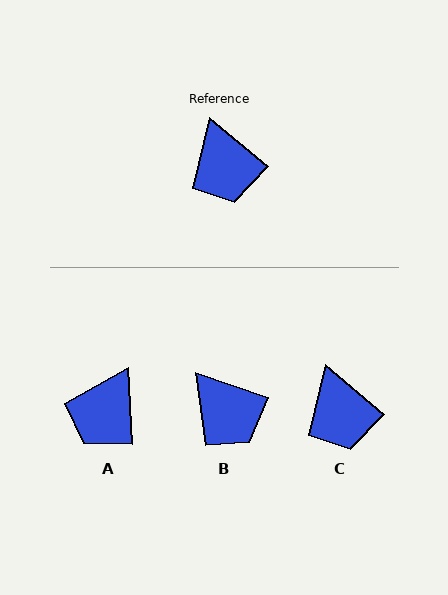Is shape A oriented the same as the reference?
No, it is off by about 47 degrees.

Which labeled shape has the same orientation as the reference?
C.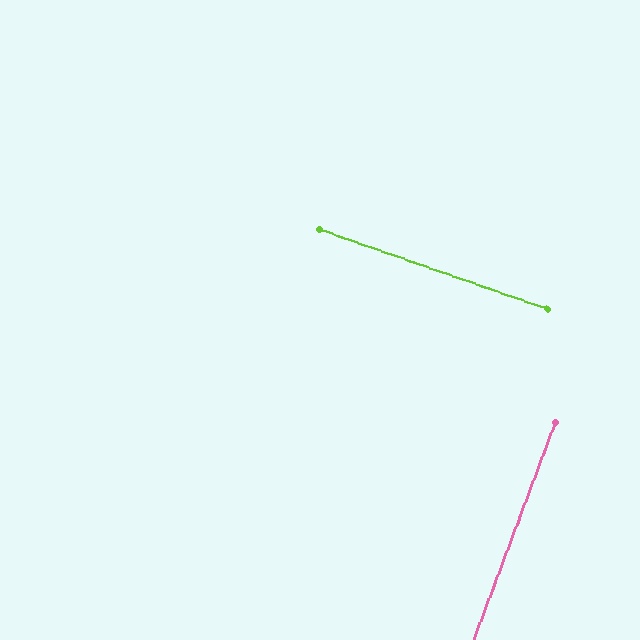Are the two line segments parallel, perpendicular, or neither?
Perpendicular — they meet at approximately 88°.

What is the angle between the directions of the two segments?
Approximately 88 degrees.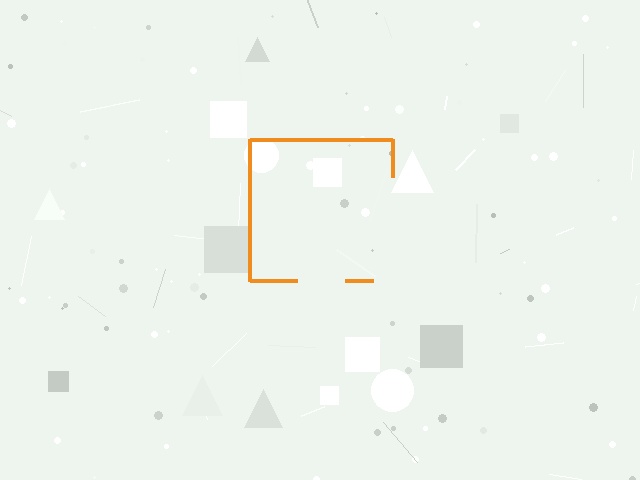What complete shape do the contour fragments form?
The contour fragments form a square.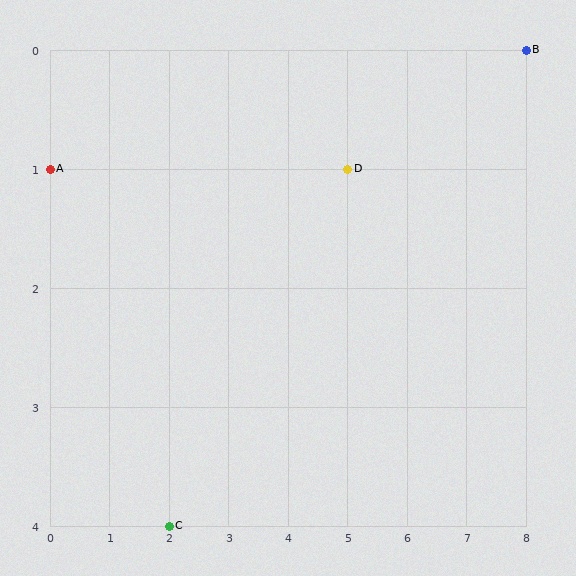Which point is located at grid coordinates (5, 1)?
Point D is at (5, 1).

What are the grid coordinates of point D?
Point D is at grid coordinates (5, 1).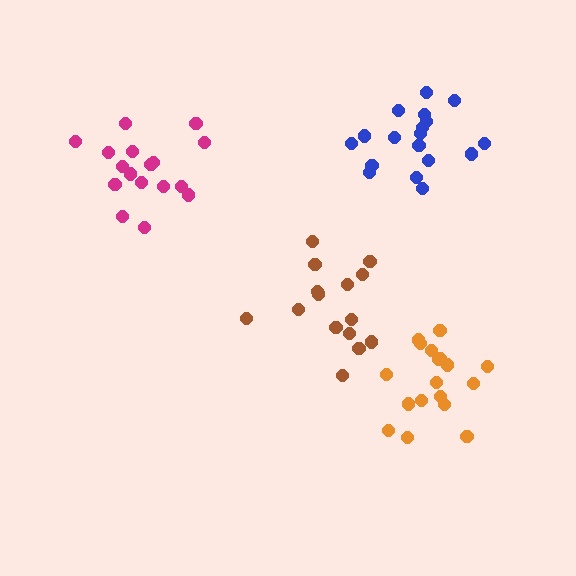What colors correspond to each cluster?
The clusters are colored: blue, magenta, brown, orange.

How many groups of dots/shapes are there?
There are 4 groups.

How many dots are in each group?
Group 1: 19 dots, Group 2: 17 dots, Group 3: 15 dots, Group 4: 18 dots (69 total).